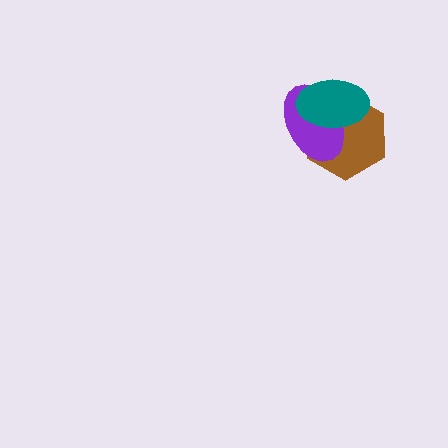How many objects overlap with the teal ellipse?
2 objects overlap with the teal ellipse.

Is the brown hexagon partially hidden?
Yes, it is partially covered by another shape.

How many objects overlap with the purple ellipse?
2 objects overlap with the purple ellipse.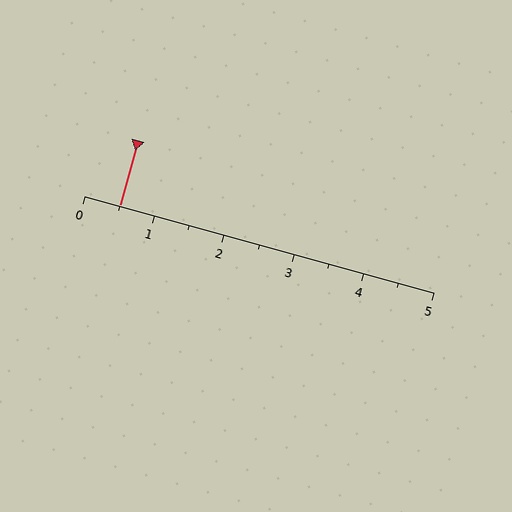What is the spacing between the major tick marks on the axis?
The major ticks are spaced 1 apart.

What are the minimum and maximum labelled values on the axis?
The axis runs from 0 to 5.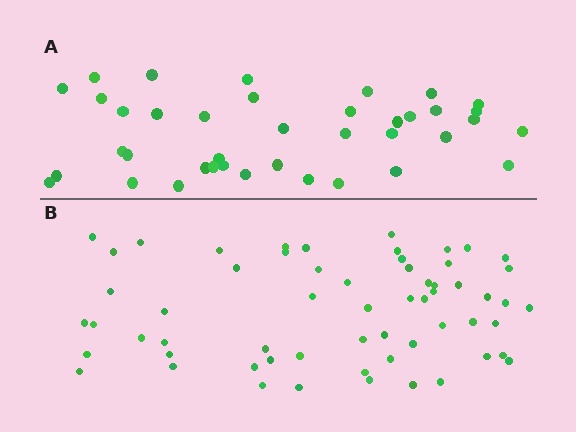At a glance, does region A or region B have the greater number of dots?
Region B (the bottom region) has more dots.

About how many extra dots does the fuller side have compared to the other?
Region B has approximately 20 more dots than region A.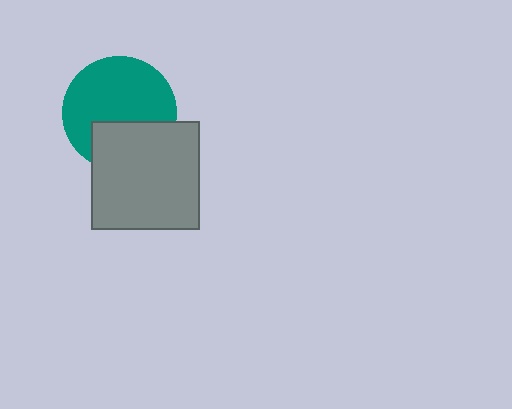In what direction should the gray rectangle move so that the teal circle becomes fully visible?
The gray rectangle should move down. That is the shortest direction to clear the overlap and leave the teal circle fully visible.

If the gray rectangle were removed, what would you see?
You would see the complete teal circle.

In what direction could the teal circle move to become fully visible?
The teal circle could move up. That would shift it out from behind the gray rectangle entirely.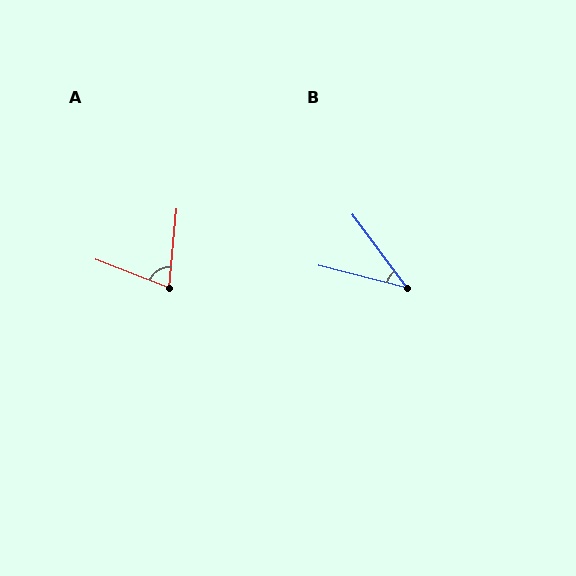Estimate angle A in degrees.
Approximately 74 degrees.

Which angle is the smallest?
B, at approximately 39 degrees.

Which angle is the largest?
A, at approximately 74 degrees.